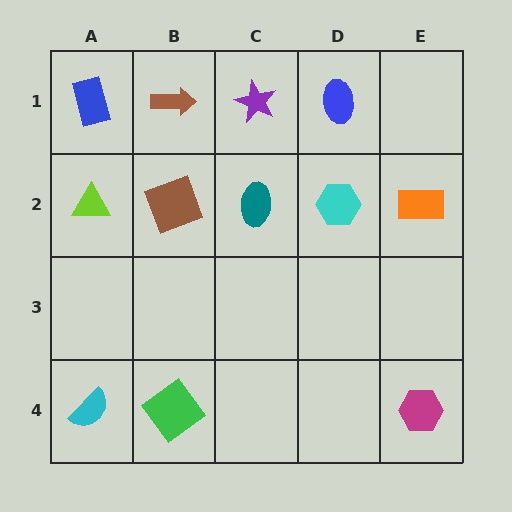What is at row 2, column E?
An orange rectangle.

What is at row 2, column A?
A lime triangle.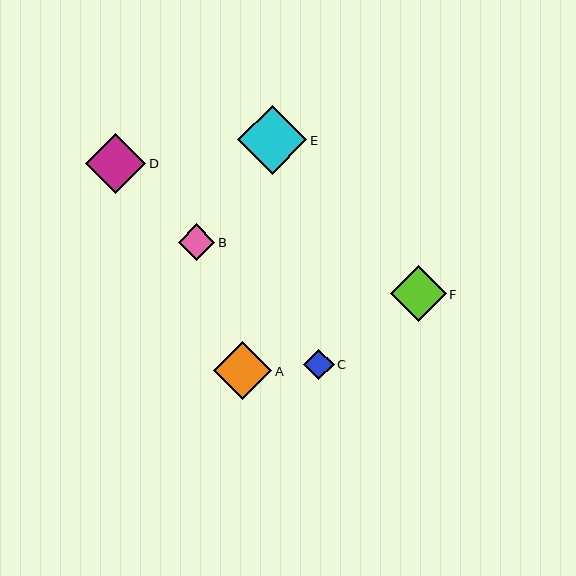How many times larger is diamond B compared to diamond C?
Diamond B is approximately 1.2 times the size of diamond C.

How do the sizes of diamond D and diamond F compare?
Diamond D and diamond F are approximately the same size.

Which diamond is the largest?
Diamond E is the largest with a size of approximately 69 pixels.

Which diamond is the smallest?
Diamond C is the smallest with a size of approximately 30 pixels.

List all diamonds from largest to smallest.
From largest to smallest: E, D, A, F, B, C.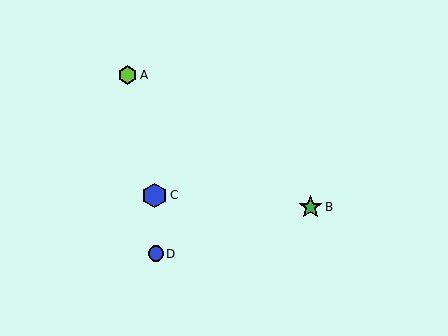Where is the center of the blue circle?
The center of the blue circle is at (156, 254).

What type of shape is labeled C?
Shape C is a blue hexagon.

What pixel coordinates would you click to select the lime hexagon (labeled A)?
Click at (128, 75) to select the lime hexagon A.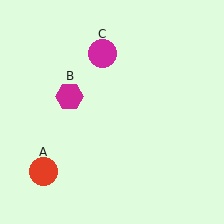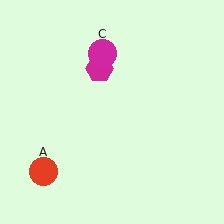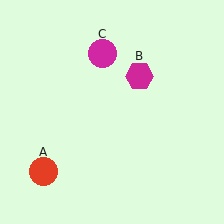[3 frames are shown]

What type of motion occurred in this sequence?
The magenta hexagon (object B) rotated clockwise around the center of the scene.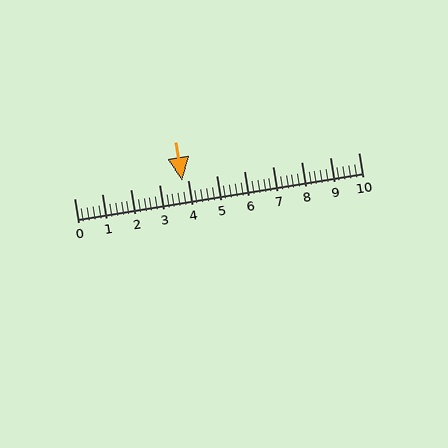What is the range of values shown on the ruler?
The ruler shows values from 0 to 10.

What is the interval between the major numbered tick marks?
The major tick marks are spaced 1 units apart.